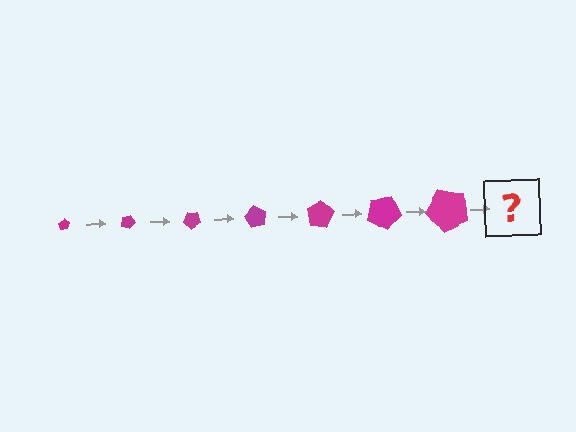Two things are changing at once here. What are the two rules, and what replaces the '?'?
The two rules are that the pentagon grows larger each step and it rotates 20 degrees each step. The '?' should be a pentagon, larger than the previous one and rotated 140 degrees from the start.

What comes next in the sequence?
The next element should be a pentagon, larger than the previous one and rotated 140 degrees from the start.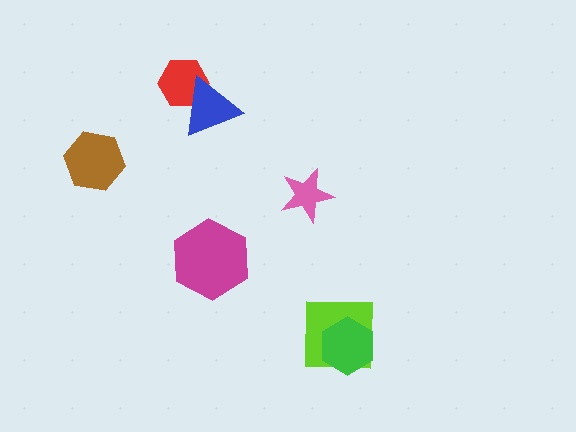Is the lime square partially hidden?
Yes, it is partially covered by another shape.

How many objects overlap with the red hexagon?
1 object overlaps with the red hexagon.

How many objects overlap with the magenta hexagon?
0 objects overlap with the magenta hexagon.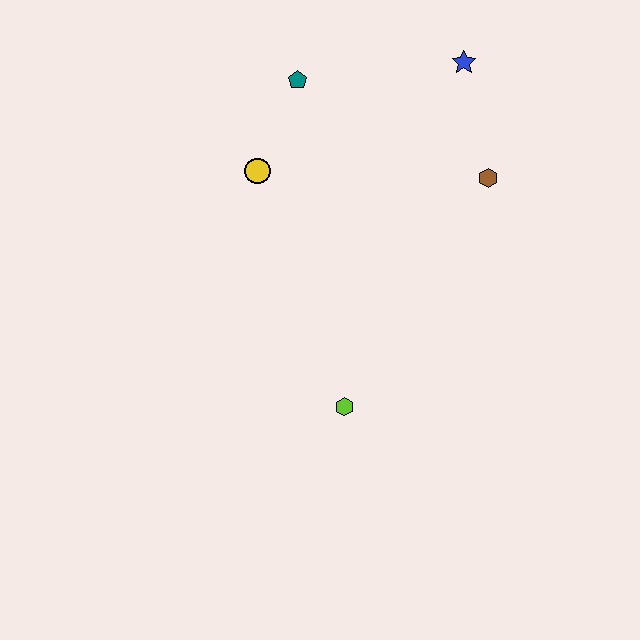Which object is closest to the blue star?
The brown hexagon is closest to the blue star.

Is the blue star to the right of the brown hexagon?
No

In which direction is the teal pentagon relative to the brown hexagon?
The teal pentagon is to the left of the brown hexagon.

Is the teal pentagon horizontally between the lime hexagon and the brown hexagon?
No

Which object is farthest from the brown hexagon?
The lime hexagon is farthest from the brown hexagon.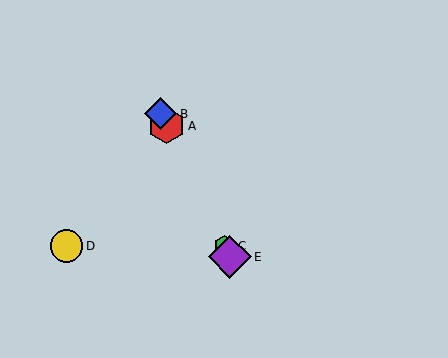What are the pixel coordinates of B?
Object B is at (161, 114).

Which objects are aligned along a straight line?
Objects A, B, C, E are aligned along a straight line.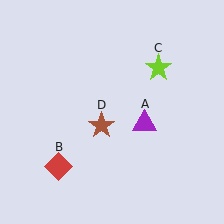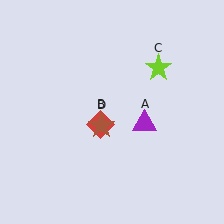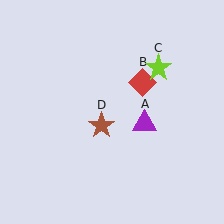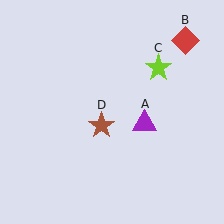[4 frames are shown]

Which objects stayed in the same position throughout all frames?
Purple triangle (object A) and lime star (object C) and brown star (object D) remained stationary.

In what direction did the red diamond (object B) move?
The red diamond (object B) moved up and to the right.